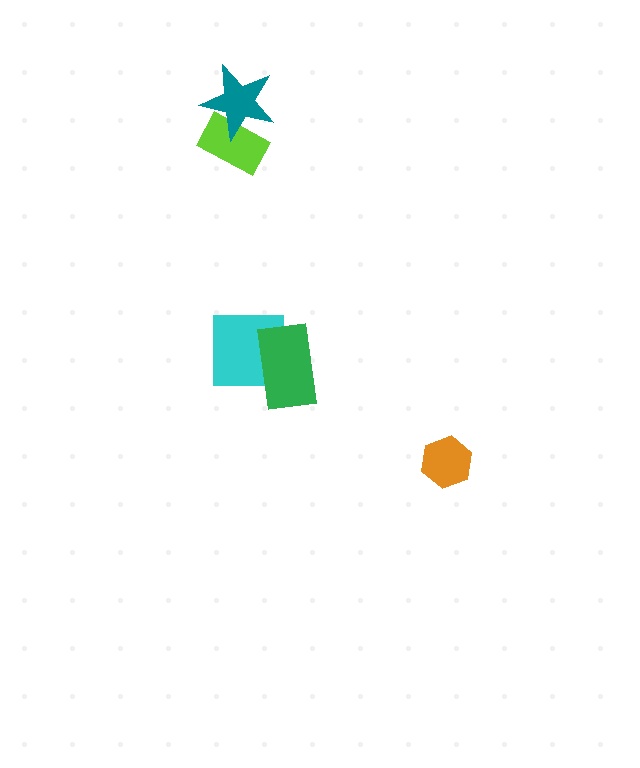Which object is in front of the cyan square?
The green rectangle is in front of the cyan square.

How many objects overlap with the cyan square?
1 object overlaps with the cyan square.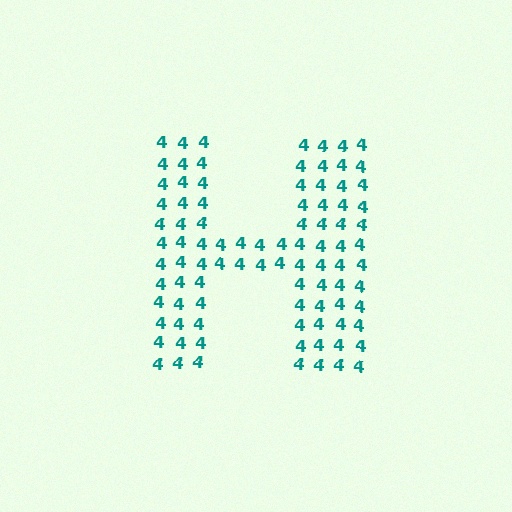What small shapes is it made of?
It is made of small digit 4's.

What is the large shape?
The large shape is the letter H.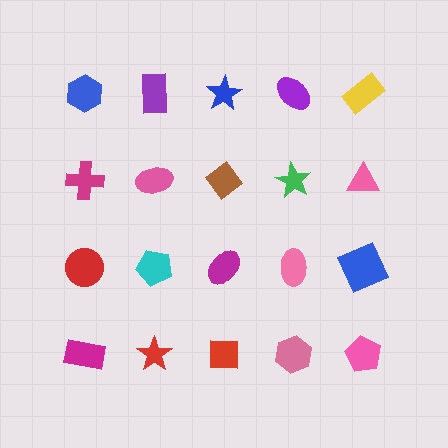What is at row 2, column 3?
A brown diamond.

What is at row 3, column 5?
A blue square.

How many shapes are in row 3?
5 shapes.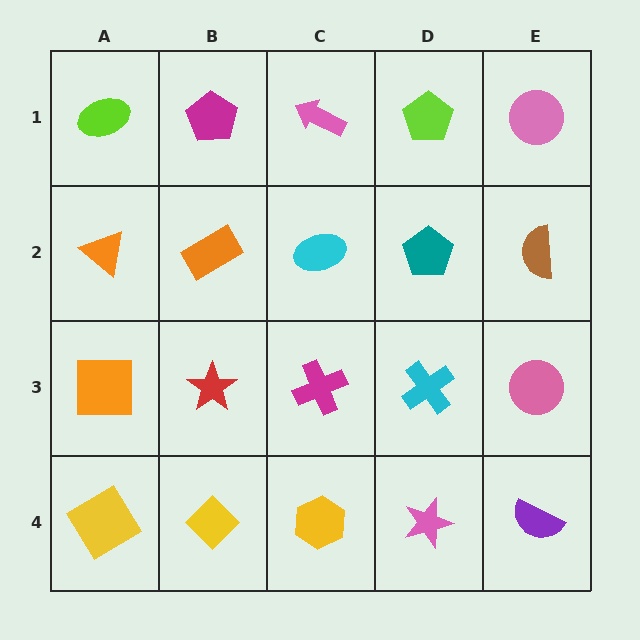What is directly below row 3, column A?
A yellow diamond.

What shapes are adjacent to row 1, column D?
A teal pentagon (row 2, column D), a pink arrow (row 1, column C), a pink circle (row 1, column E).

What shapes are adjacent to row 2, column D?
A lime pentagon (row 1, column D), a cyan cross (row 3, column D), a cyan ellipse (row 2, column C), a brown semicircle (row 2, column E).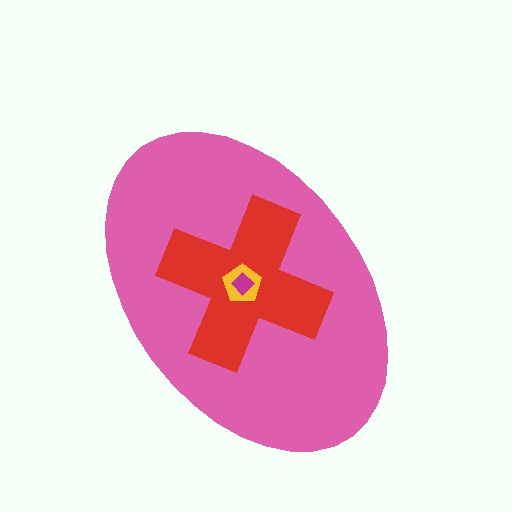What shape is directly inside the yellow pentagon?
The magenta diamond.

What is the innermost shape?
The magenta diamond.